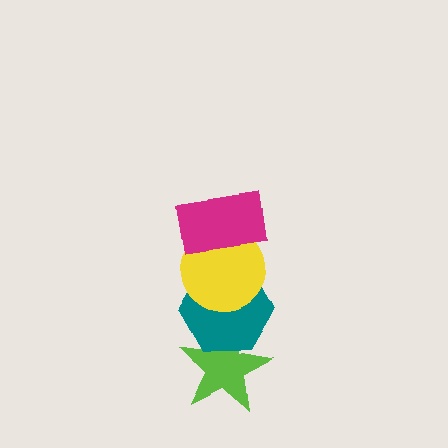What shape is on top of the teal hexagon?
The yellow circle is on top of the teal hexagon.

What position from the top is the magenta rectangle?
The magenta rectangle is 1st from the top.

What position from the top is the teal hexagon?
The teal hexagon is 3rd from the top.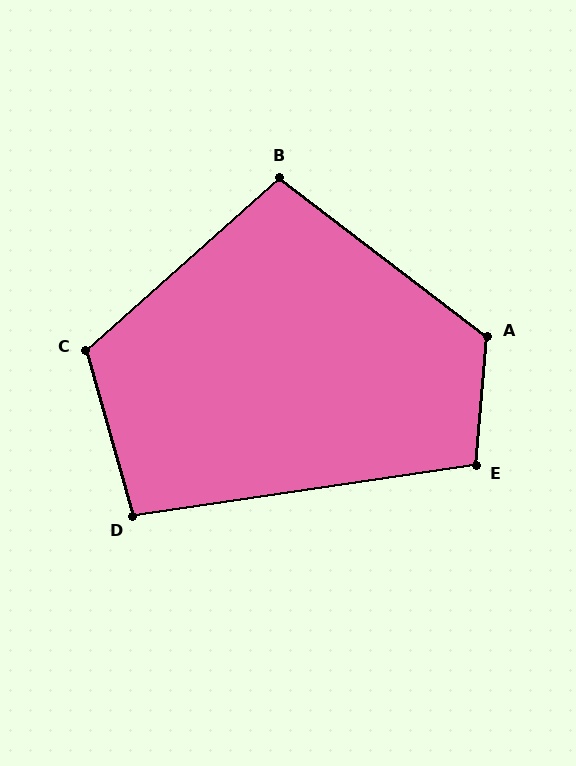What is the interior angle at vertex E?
Approximately 104 degrees (obtuse).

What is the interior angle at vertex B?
Approximately 101 degrees (obtuse).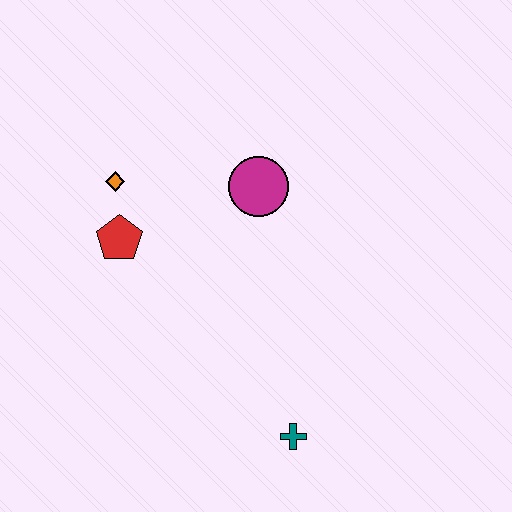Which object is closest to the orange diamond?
The red pentagon is closest to the orange diamond.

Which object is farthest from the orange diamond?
The teal cross is farthest from the orange diamond.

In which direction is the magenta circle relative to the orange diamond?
The magenta circle is to the right of the orange diamond.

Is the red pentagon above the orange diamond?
No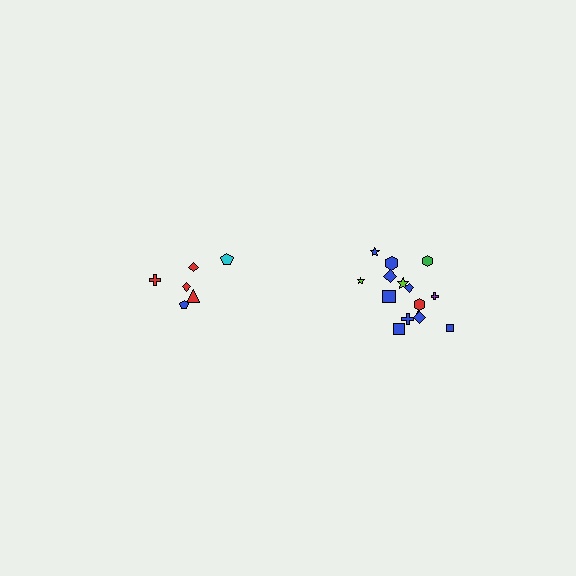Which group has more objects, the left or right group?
The right group.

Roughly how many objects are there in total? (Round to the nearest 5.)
Roughly 20 objects in total.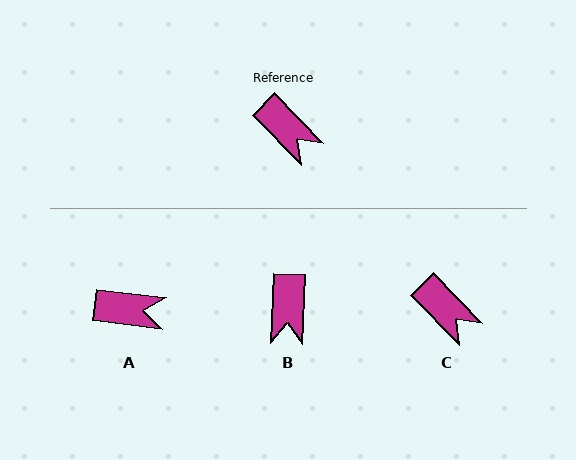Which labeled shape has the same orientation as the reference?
C.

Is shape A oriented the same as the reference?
No, it is off by about 39 degrees.